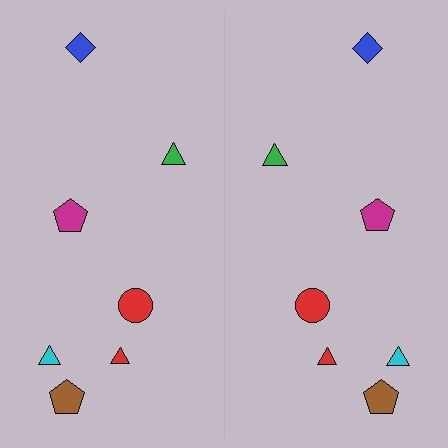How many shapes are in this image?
There are 14 shapes in this image.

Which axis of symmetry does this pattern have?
The pattern has a vertical axis of symmetry running through the center of the image.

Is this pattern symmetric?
Yes, this pattern has bilateral (reflection) symmetry.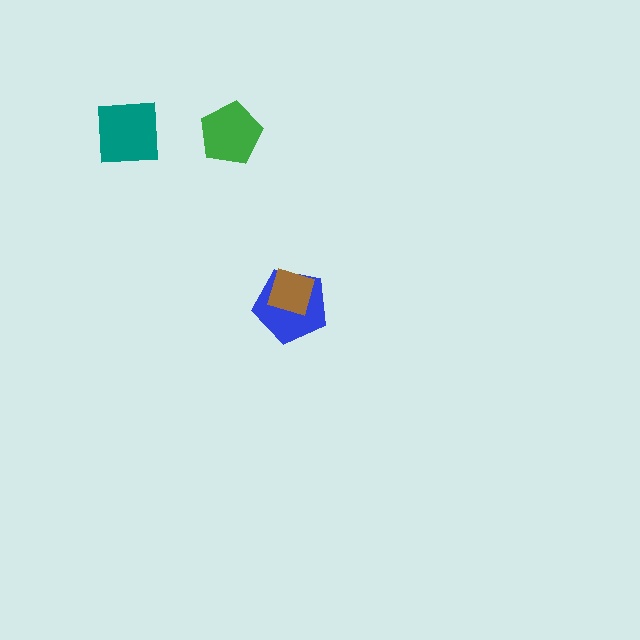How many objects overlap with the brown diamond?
1 object overlaps with the brown diamond.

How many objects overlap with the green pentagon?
0 objects overlap with the green pentagon.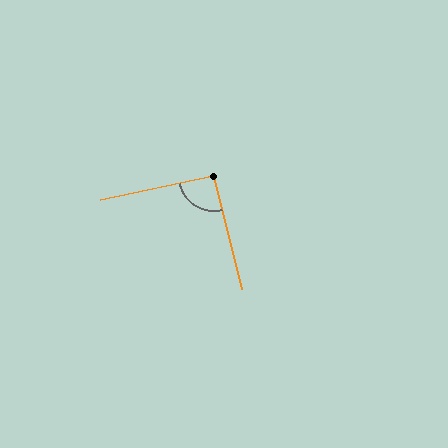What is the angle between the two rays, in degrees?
Approximately 91 degrees.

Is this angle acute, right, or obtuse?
It is approximately a right angle.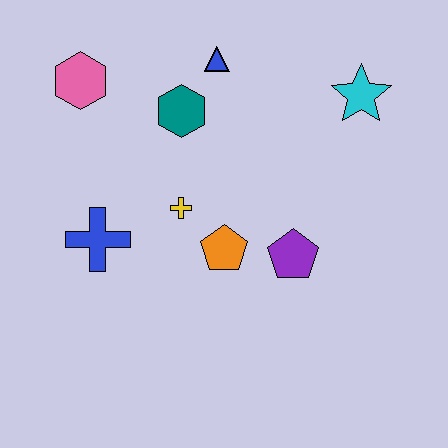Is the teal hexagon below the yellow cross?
No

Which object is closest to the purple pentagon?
The orange pentagon is closest to the purple pentagon.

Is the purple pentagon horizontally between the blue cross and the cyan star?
Yes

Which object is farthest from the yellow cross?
The cyan star is farthest from the yellow cross.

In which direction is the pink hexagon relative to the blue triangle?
The pink hexagon is to the left of the blue triangle.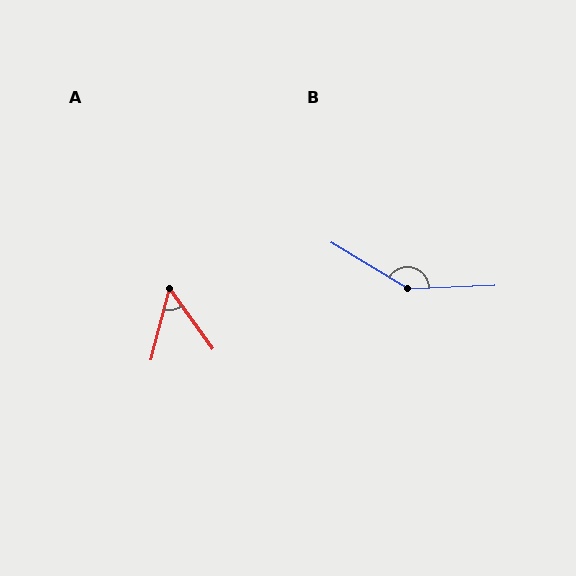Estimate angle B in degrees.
Approximately 147 degrees.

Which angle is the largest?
B, at approximately 147 degrees.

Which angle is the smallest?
A, at approximately 50 degrees.